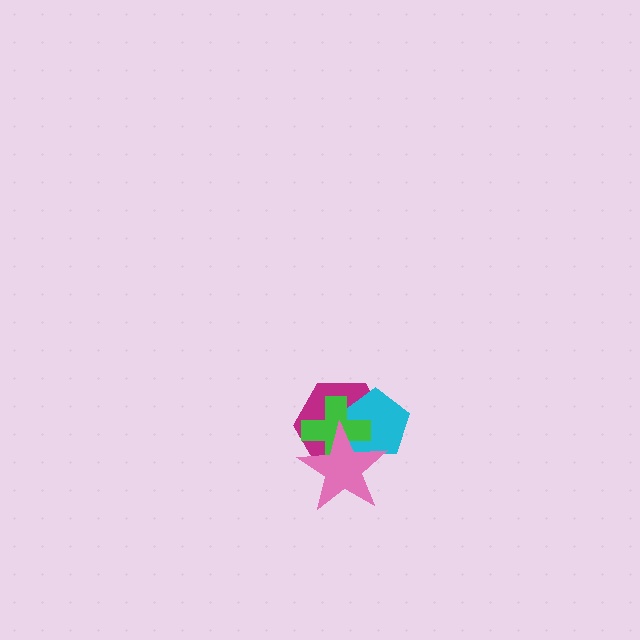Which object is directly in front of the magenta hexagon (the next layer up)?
The cyan pentagon is directly in front of the magenta hexagon.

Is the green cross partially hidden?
Yes, it is partially covered by another shape.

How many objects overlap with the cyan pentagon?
3 objects overlap with the cyan pentagon.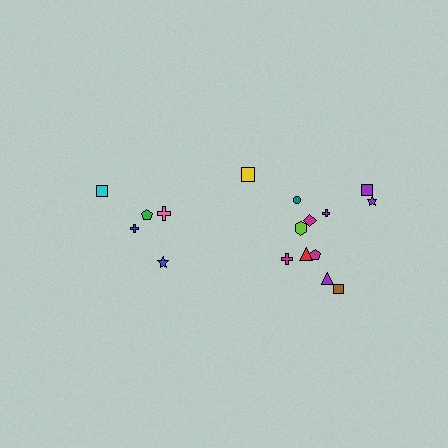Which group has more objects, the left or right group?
The right group.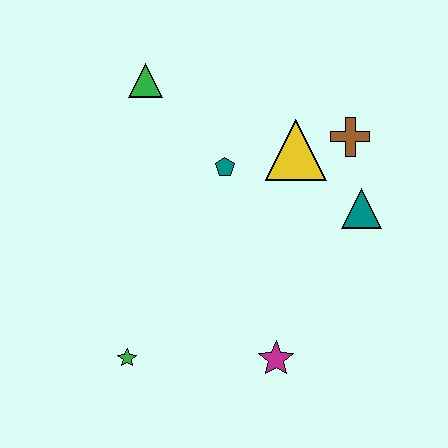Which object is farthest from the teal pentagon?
The green star is farthest from the teal pentagon.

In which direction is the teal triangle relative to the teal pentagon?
The teal triangle is to the right of the teal pentagon.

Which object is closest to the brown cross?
The yellow triangle is closest to the brown cross.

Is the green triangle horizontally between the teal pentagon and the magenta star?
No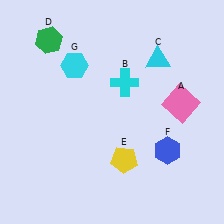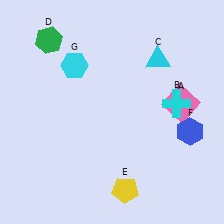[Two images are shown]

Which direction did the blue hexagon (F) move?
The blue hexagon (F) moved right.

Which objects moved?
The objects that moved are: the cyan cross (B), the yellow pentagon (E), the blue hexagon (F).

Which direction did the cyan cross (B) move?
The cyan cross (B) moved right.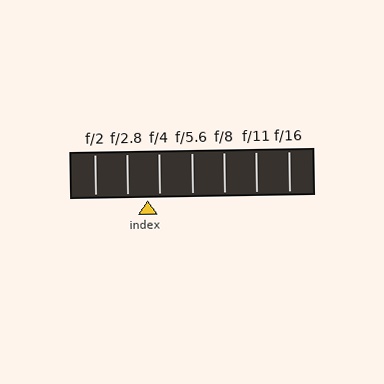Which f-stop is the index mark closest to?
The index mark is closest to f/4.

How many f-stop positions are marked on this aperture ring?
There are 7 f-stop positions marked.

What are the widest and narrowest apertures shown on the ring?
The widest aperture shown is f/2 and the narrowest is f/16.